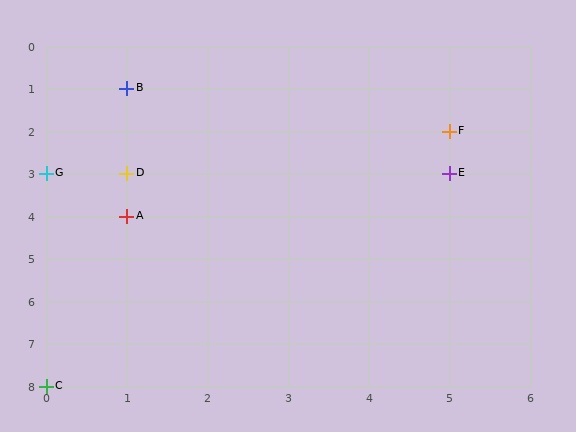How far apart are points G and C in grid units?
Points G and C are 5 rows apart.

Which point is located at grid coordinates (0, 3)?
Point G is at (0, 3).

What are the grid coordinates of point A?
Point A is at grid coordinates (1, 4).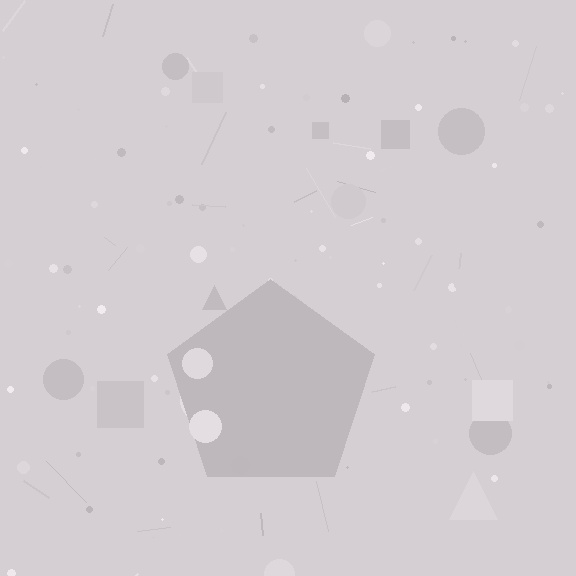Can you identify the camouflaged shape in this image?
The camouflaged shape is a pentagon.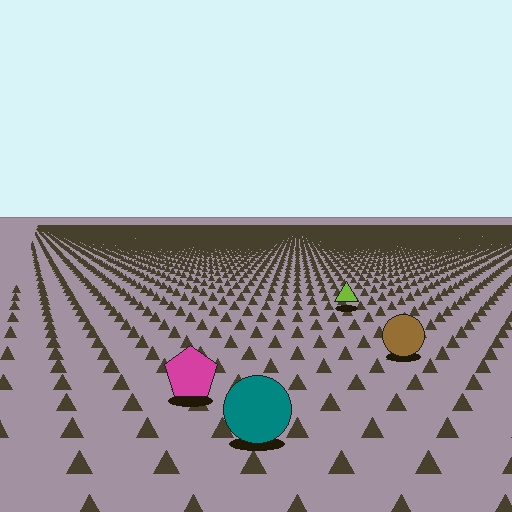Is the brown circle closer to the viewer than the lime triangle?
Yes. The brown circle is closer — you can tell from the texture gradient: the ground texture is coarser near it.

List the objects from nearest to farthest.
From nearest to farthest: the teal circle, the magenta pentagon, the brown circle, the lime triangle.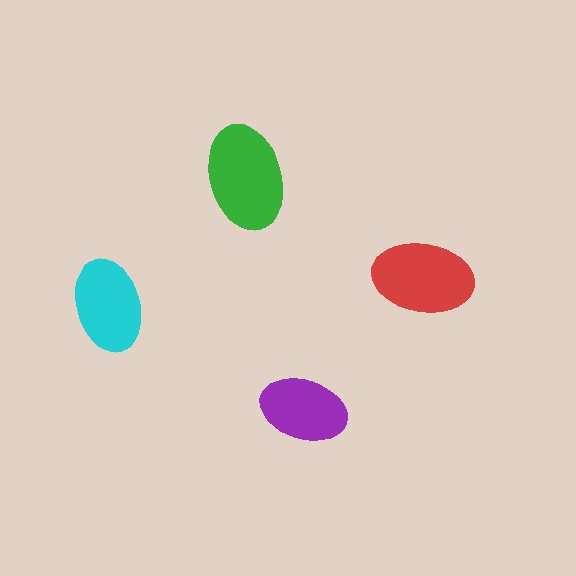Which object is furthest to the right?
The red ellipse is rightmost.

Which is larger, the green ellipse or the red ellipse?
The green one.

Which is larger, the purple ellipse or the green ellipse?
The green one.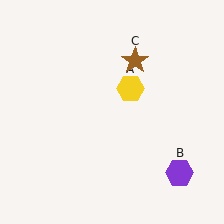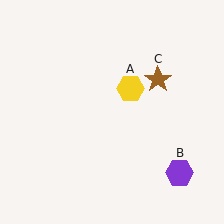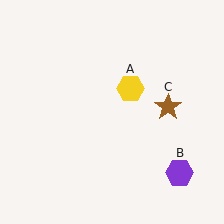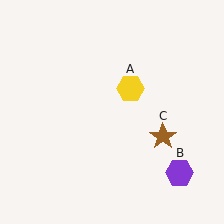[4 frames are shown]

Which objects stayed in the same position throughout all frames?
Yellow hexagon (object A) and purple hexagon (object B) remained stationary.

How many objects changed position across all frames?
1 object changed position: brown star (object C).